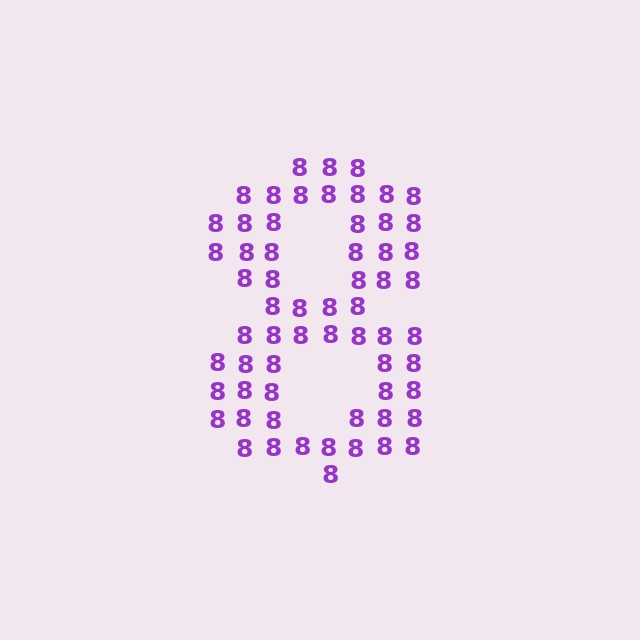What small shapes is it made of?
It is made of small digit 8's.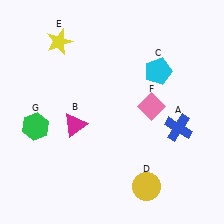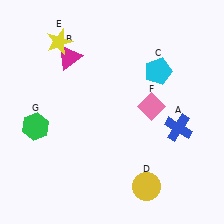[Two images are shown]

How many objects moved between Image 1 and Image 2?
1 object moved between the two images.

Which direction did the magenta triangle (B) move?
The magenta triangle (B) moved up.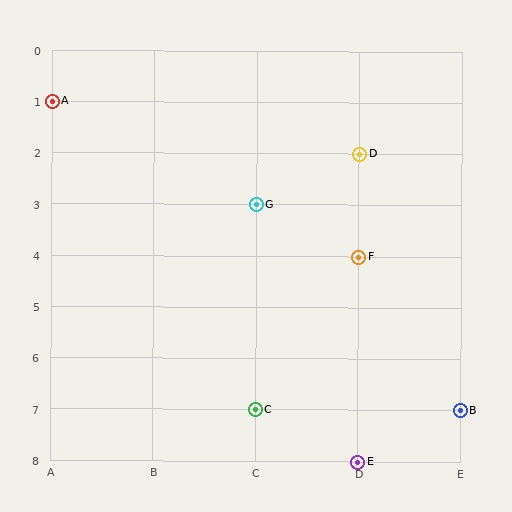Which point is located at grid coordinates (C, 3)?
Point G is at (C, 3).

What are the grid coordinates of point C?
Point C is at grid coordinates (C, 7).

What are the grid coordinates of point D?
Point D is at grid coordinates (D, 2).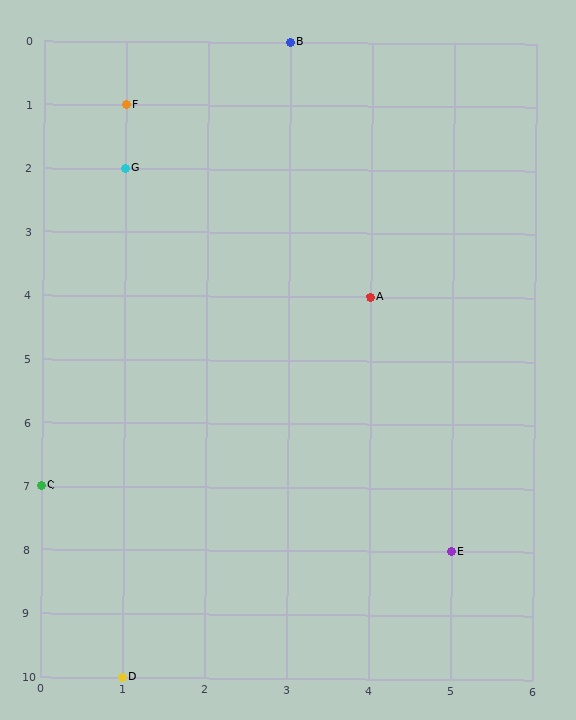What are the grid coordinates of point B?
Point B is at grid coordinates (3, 0).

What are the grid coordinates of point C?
Point C is at grid coordinates (0, 7).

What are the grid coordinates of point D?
Point D is at grid coordinates (1, 10).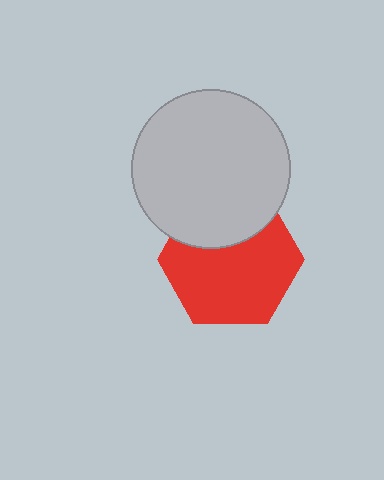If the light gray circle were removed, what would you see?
You would see the complete red hexagon.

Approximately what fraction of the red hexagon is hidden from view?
Roughly 30% of the red hexagon is hidden behind the light gray circle.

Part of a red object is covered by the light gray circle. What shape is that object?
It is a hexagon.